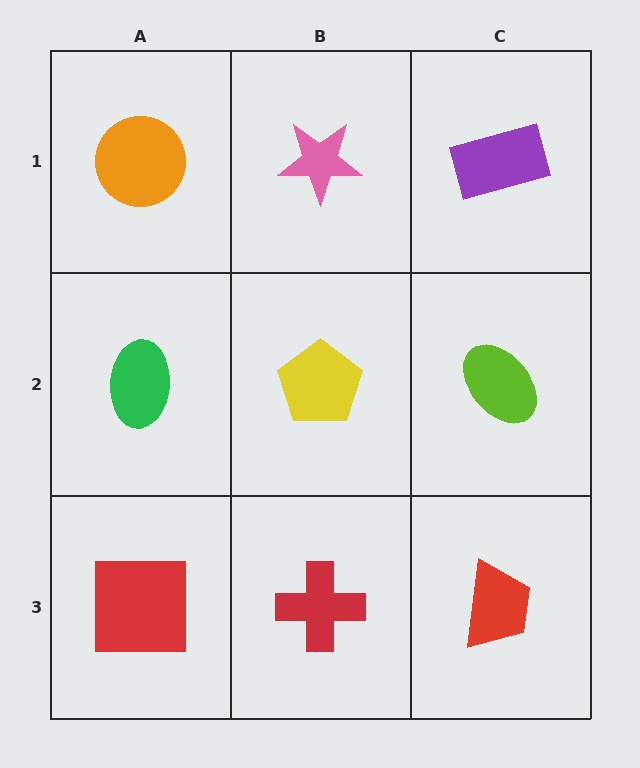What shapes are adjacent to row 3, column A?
A green ellipse (row 2, column A), a red cross (row 3, column B).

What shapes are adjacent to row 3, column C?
A lime ellipse (row 2, column C), a red cross (row 3, column B).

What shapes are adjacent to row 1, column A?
A green ellipse (row 2, column A), a pink star (row 1, column B).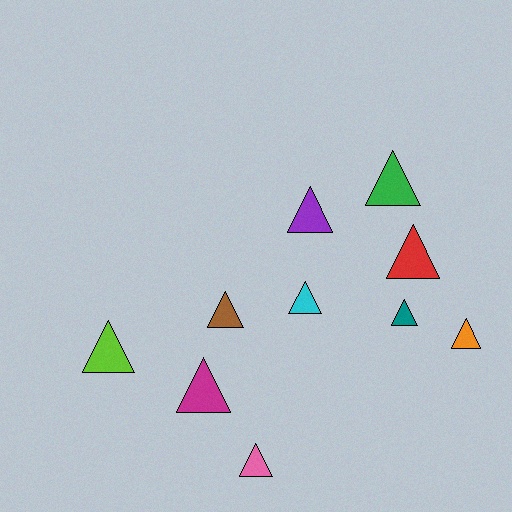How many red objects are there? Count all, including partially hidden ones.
There is 1 red object.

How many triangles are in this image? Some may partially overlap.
There are 10 triangles.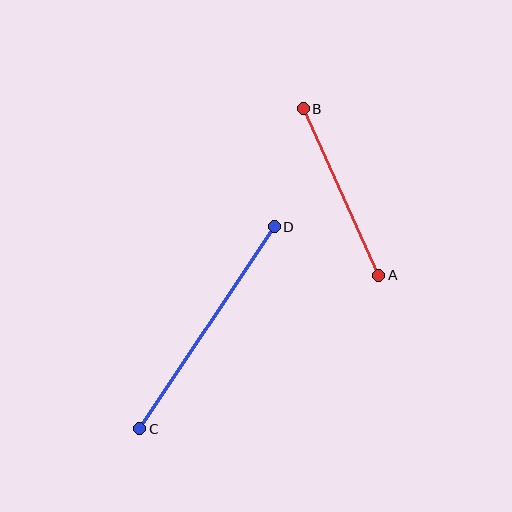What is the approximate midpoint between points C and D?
The midpoint is at approximately (207, 328) pixels.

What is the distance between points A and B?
The distance is approximately 183 pixels.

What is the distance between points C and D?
The distance is approximately 243 pixels.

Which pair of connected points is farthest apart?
Points C and D are farthest apart.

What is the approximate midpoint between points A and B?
The midpoint is at approximately (341, 192) pixels.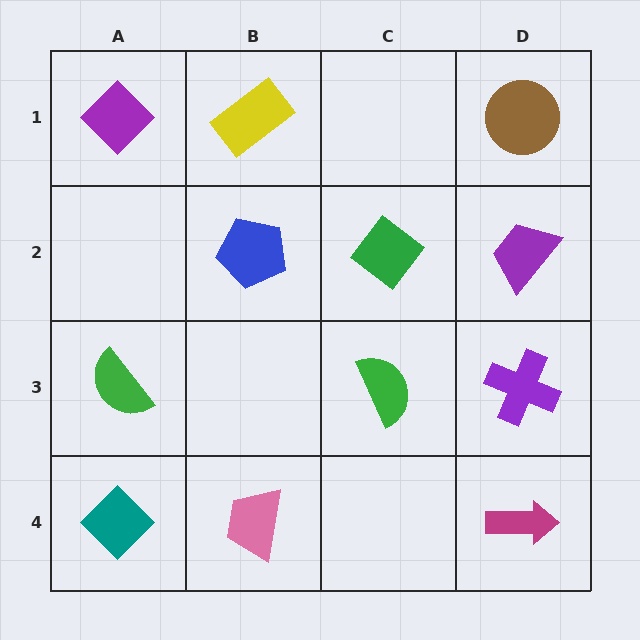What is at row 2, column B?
A blue pentagon.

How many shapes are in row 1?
3 shapes.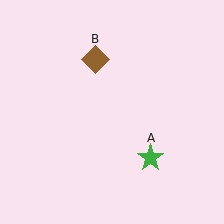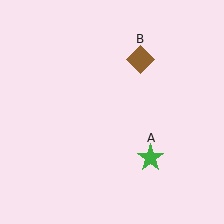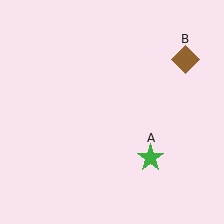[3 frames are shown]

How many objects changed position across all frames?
1 object changed position: brown diamond (object B).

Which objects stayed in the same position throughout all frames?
Green star (object A) remained stationary.